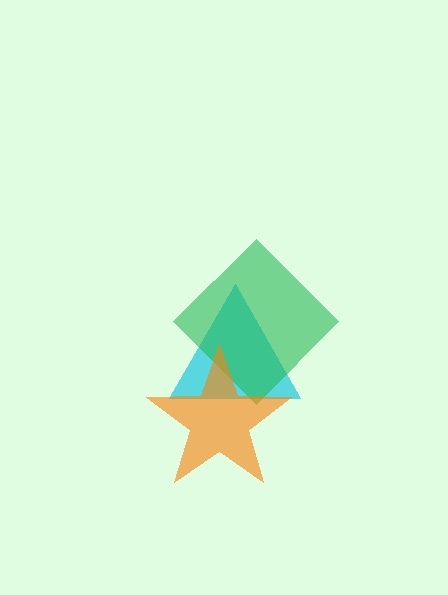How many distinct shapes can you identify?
There are 3 distinct shapes: a cyan triangle, a green diamond, an orange star.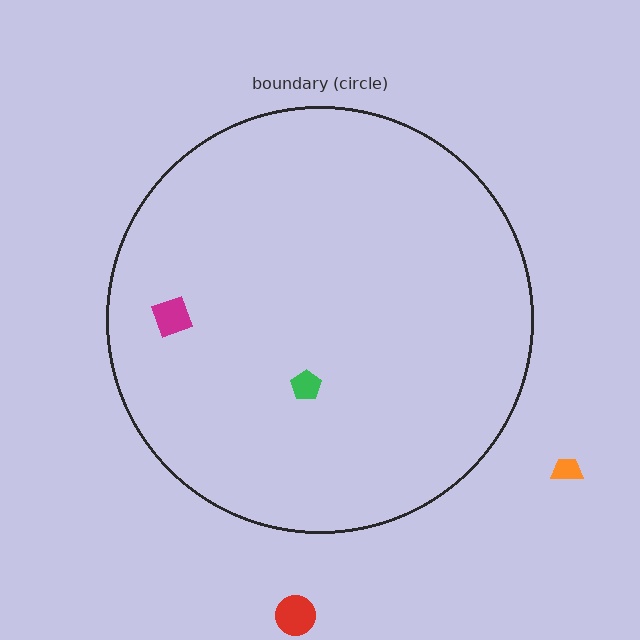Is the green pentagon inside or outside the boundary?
Inside.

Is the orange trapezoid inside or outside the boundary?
Outside.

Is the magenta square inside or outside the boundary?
Inside.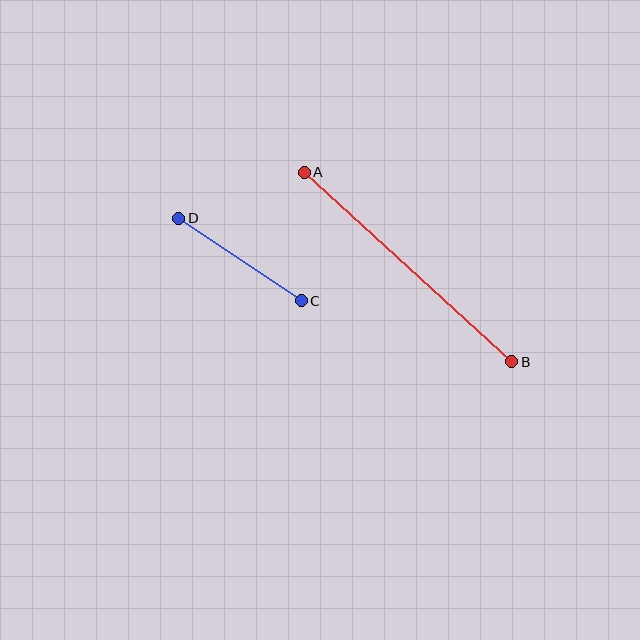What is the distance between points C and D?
The distance is approximately 148 pixels.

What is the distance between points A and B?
The distance is approximately 281 pixels.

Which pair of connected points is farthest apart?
Points A and B are farthest apart.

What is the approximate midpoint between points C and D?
The midpoint is at approximately (240, 260) pixels.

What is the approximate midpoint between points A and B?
The midpoint is at approximately (408, 267) pixels.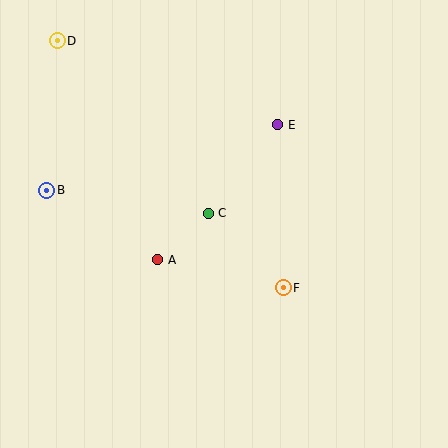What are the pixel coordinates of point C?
Point C is at (208, 213).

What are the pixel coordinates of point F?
Point F is at (283, 288).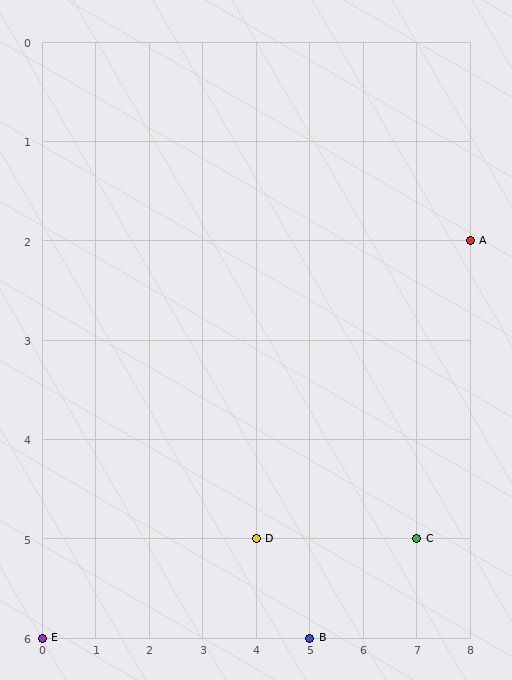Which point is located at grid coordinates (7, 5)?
Point C is at (7, 5).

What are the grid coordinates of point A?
Point A is at grid coordinates (8, 2).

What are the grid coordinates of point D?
Point D is at grid coordinates (4, 5).